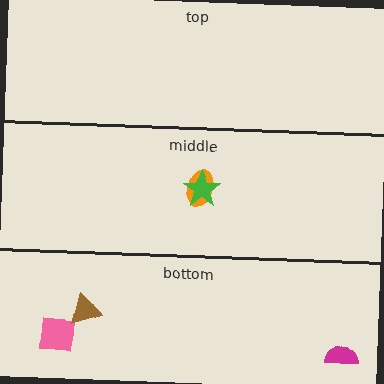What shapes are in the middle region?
The orange ellipse, the green star.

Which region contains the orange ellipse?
The middle region.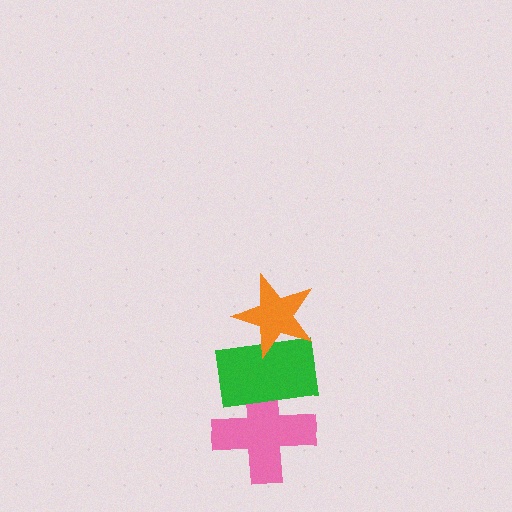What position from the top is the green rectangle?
The green rectangle is 2nd from the top.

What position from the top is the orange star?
The orange star is 1st from the top.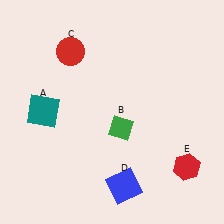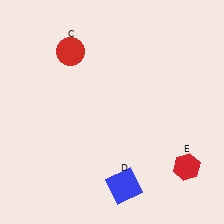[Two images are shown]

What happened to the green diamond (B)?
The green diamond (B) was removed in Image 2. It was in the bottom-right area of Image 1.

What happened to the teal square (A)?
The teal square (A) was removed in Image 2. It was in the top-left area of Image 1.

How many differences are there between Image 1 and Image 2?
There are 2 differences between the two images.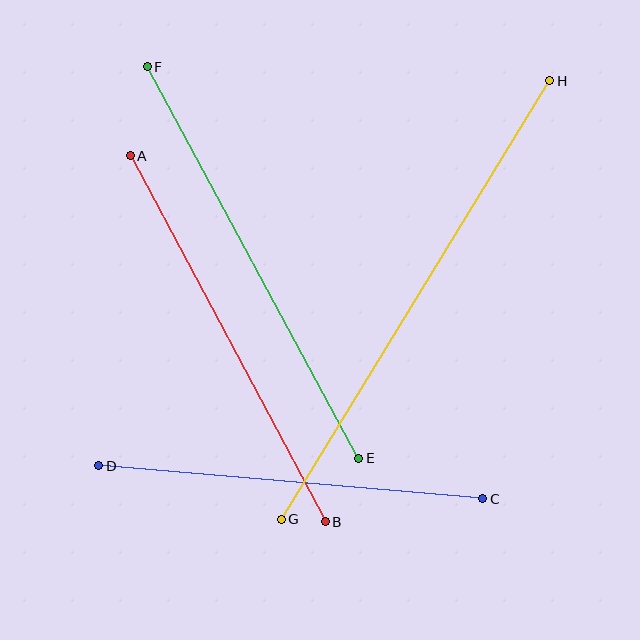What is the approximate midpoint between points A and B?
The midpoint is at approximately (228, 339) pixels.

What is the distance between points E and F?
The distance is approximately 445 pixels.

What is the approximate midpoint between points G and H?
The midpoint is at approximately (416, 300) pixels.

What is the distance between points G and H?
The distance is approximately 514 pixels.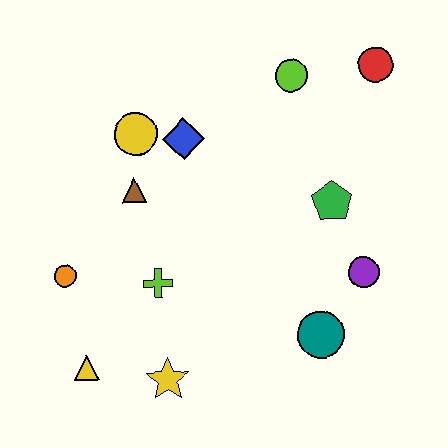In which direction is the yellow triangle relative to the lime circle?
The yellow triangle is below the lime circle.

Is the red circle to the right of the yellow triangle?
Yes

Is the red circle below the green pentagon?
No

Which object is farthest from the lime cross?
The red circle is farthest from the lime cross.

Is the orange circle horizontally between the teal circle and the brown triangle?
No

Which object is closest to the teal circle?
The purple circle is closest to the teal circle.